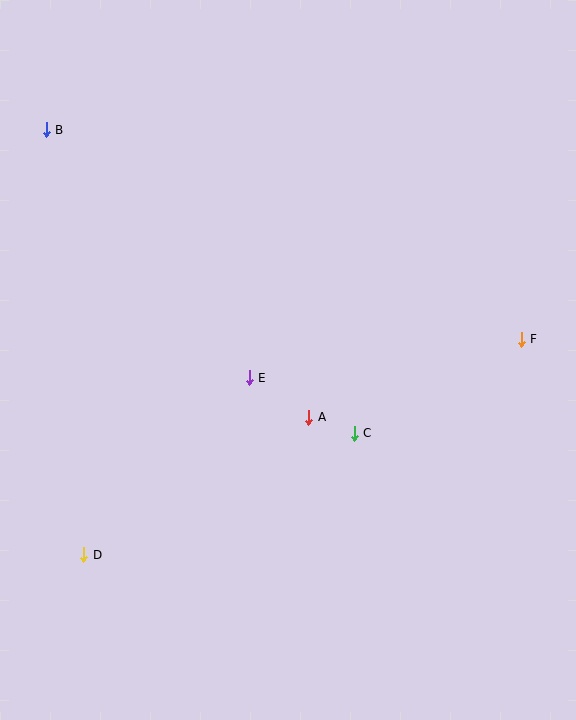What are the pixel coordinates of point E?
Point E is at (249, 378).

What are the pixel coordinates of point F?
Point F is at (521, 339).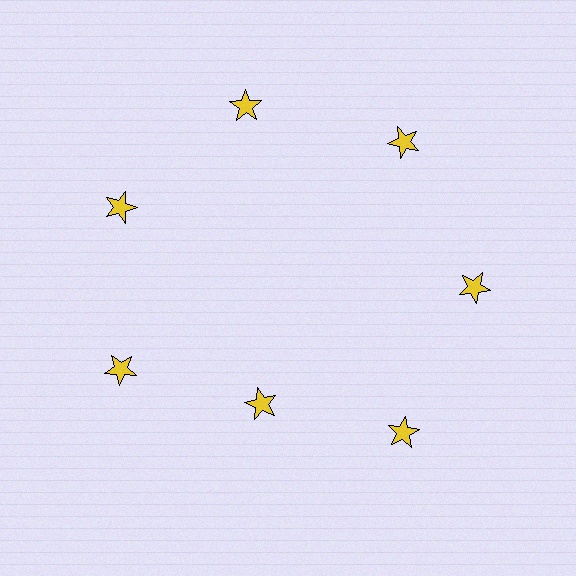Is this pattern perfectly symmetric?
No. The 7 yellow stars are arranged in a ring, but one element near the 6 o'clock position is pulled inward toward the center, breaking the 7-fold rotational symmetry.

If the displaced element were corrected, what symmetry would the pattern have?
It would have 7-fold rotational symmetry — the pattern would map onto itself every 51 degrees.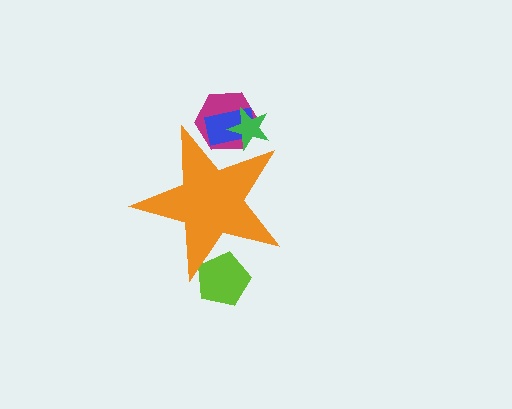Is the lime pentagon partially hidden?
Yes, the lime pentagon is partially hidden behind the orange star.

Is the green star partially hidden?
Yes, the green star is partially hidden behind the orange star.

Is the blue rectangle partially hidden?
Yes, the blue rectangle is partially hidden behind the orange star.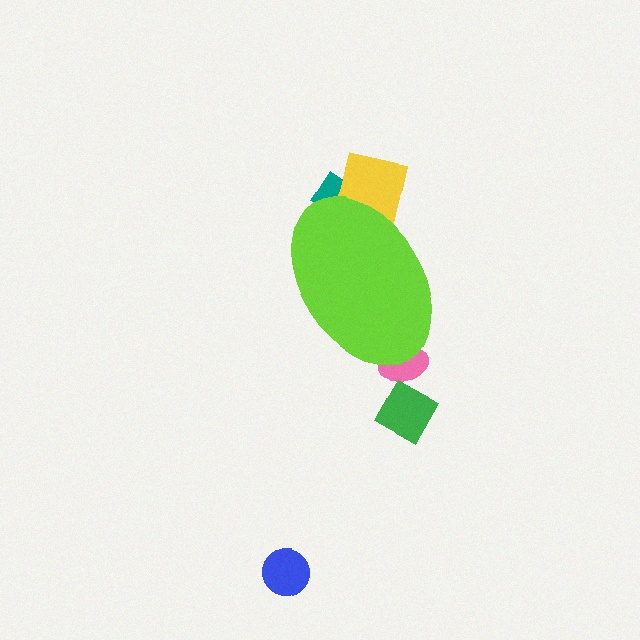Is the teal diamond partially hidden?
Yes, the teal diamond is partially hidden behind the lime ellipse.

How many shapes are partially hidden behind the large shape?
3 shapes are partially hidden.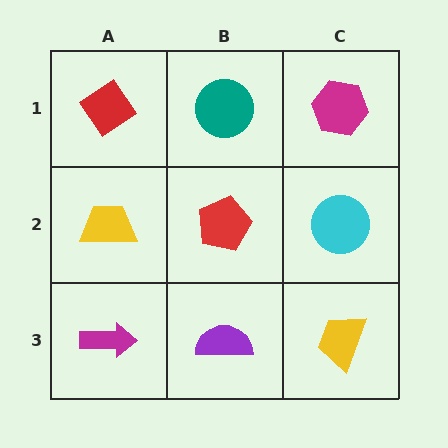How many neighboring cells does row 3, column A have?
2.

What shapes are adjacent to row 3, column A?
A yellow trapezoid (row 2, column A), a purple semicircle (row 3, column B).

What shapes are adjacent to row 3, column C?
A cyan circle (row 2, column C), a purple semicircle (row 3, column B).